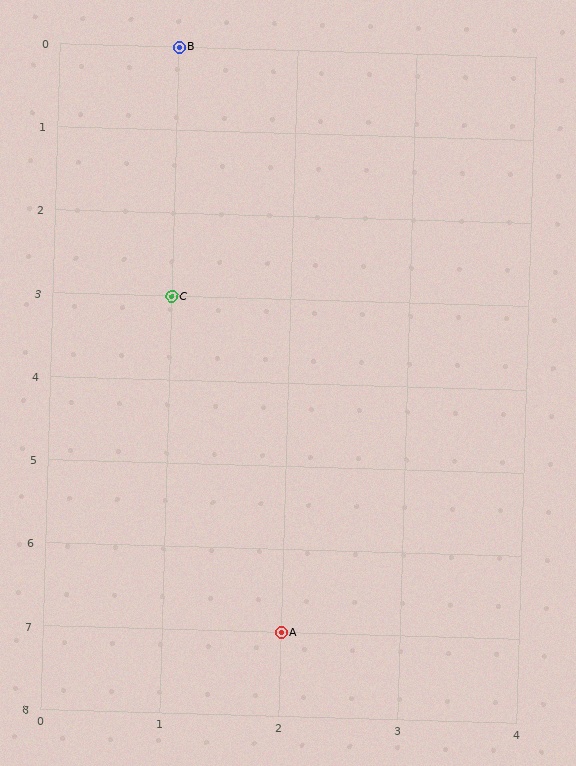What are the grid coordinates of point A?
Point A is at grid coordinates (2, 7).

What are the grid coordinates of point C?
Point C is at grid coordinates (1, 3).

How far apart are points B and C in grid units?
Points B and C are 3 rows apart.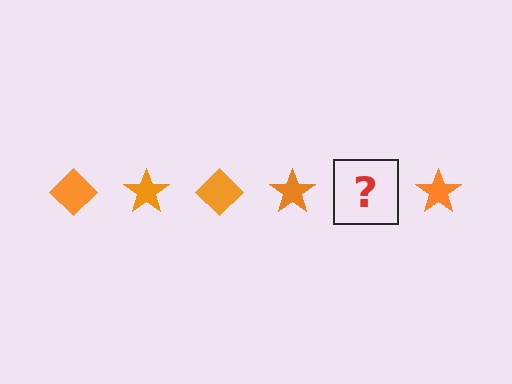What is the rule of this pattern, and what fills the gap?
The rule is that the pattern cycles through diamond, star shapes in orange. The gap should be filled with an orange diamond.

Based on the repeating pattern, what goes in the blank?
The blank should be an orange diamond.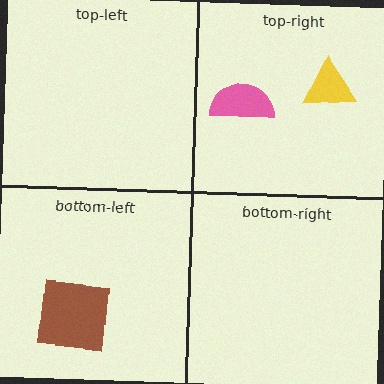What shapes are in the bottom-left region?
The brown square.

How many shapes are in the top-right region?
2.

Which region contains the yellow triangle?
The top-right region.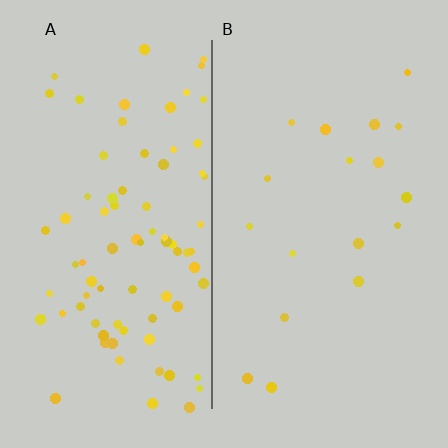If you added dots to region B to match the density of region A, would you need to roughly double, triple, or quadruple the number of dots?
Approximately quadruple.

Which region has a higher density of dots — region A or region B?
A (the left).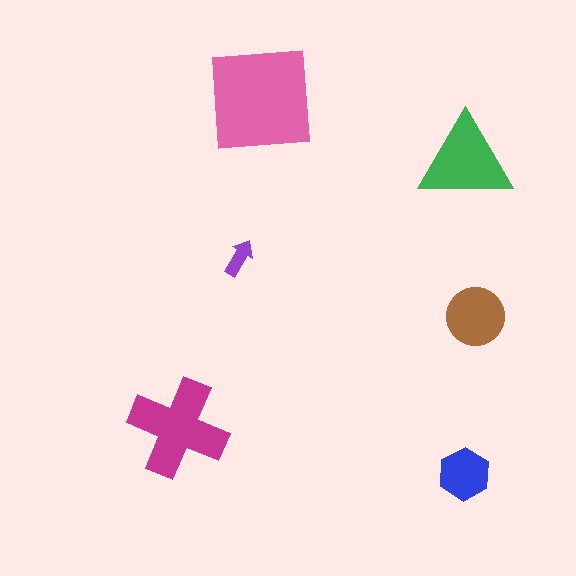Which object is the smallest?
The purple arrow.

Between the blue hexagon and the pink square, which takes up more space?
The pink square.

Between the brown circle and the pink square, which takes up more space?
The pink square.